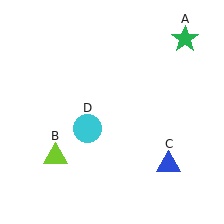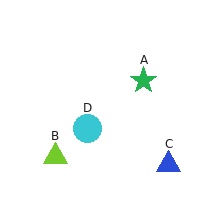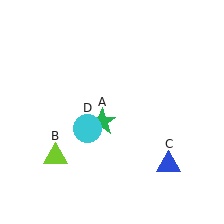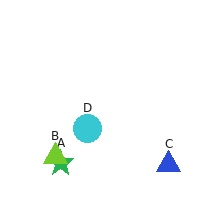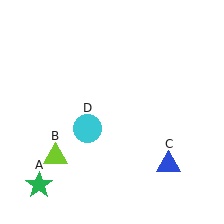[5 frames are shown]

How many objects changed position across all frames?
1 object changed position: green star (object A).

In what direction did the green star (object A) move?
The green star (object A) moved down and to the left.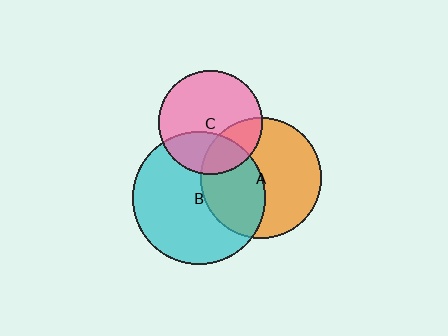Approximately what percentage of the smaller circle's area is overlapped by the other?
Approximately 30%.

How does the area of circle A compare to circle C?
Approximately 1.3 times.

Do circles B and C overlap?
Yes.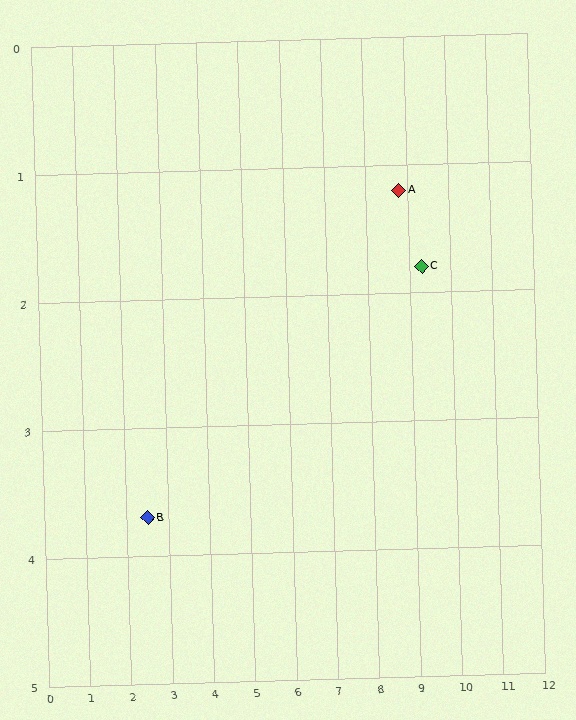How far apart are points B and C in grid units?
Points B and C are about 7.1 grid units apart.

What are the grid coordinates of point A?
Point A is at approximately (8.8, 1.2).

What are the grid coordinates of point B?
Point B is at approximately (2.5, 3.7).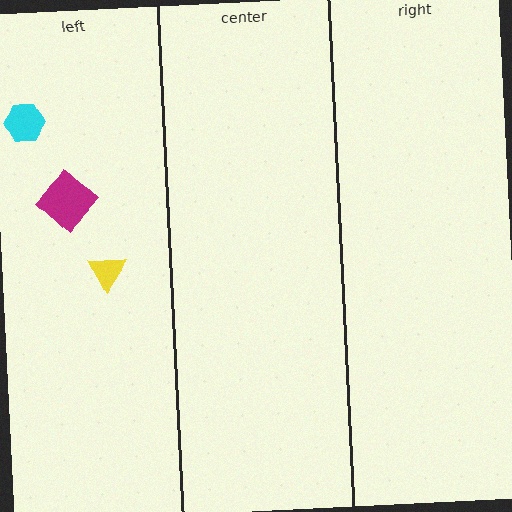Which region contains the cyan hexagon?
The left region.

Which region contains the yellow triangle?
The left region.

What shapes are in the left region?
The magenta diamond, the cyan hexagon, the yellow triangle.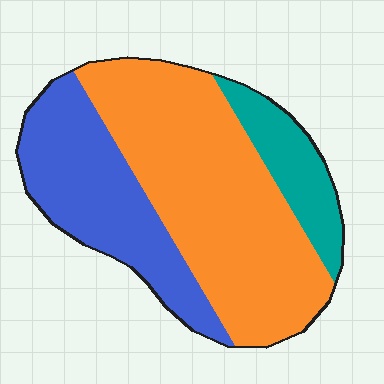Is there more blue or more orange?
Orange.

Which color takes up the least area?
Teal, at roughly 15%.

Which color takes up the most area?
Orange, at roughly 55%.